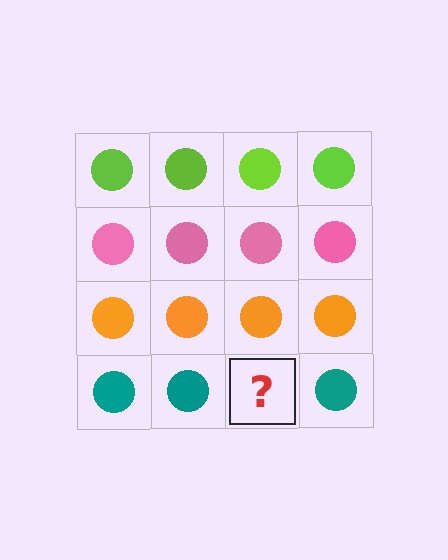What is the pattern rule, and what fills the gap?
The rule is that each row has a consistent color. The gap should be filled with a teal circle.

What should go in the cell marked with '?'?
The missing cell should contain a teal circle.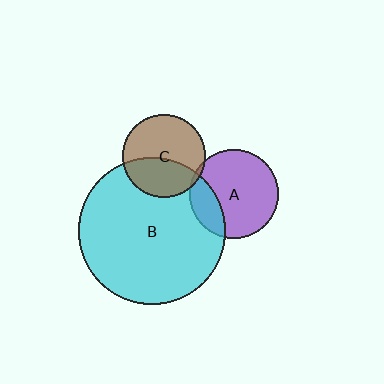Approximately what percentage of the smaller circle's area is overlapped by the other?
Approximately 40%.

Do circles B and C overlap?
Yes.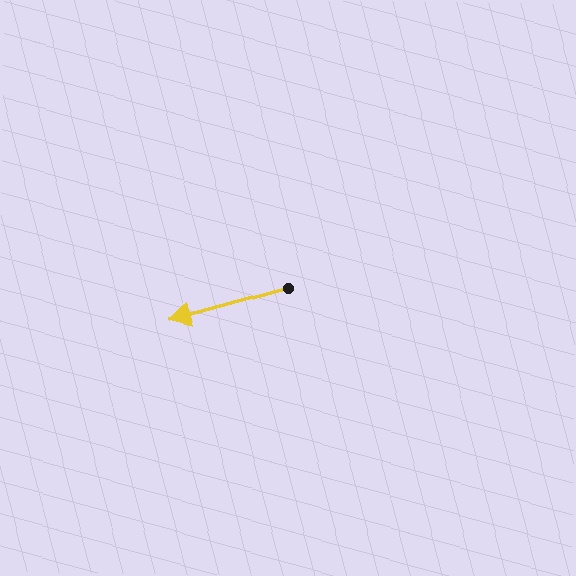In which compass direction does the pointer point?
West.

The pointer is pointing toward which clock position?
Roughly 8 o'clock.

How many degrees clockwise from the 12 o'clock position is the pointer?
Approximately 254 degrees.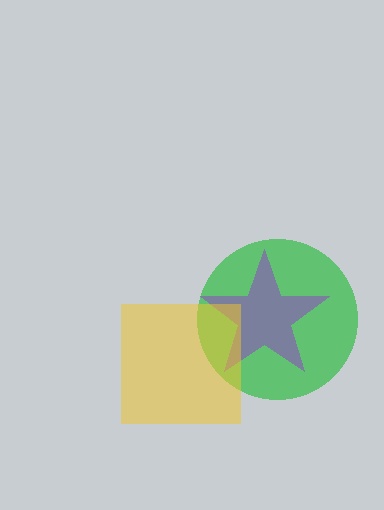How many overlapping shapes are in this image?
There are 3 overlapping shapes in the image.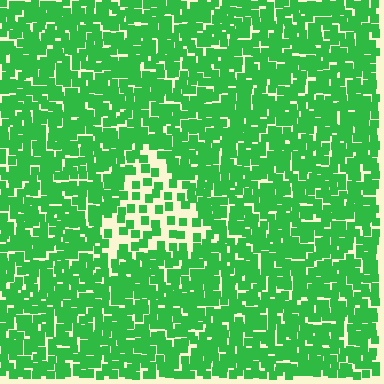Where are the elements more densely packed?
The elements are more densely packed outside the triangle boundary.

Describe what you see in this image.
The image contains small green elements arranged at two different densities. A triangle-shaped region is visible where the elements are less densely packed than the surrounding area.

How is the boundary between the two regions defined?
The boundary is defined by a change in element density (approximately 2.6x ratio). All elements are the same color, size, and shape.